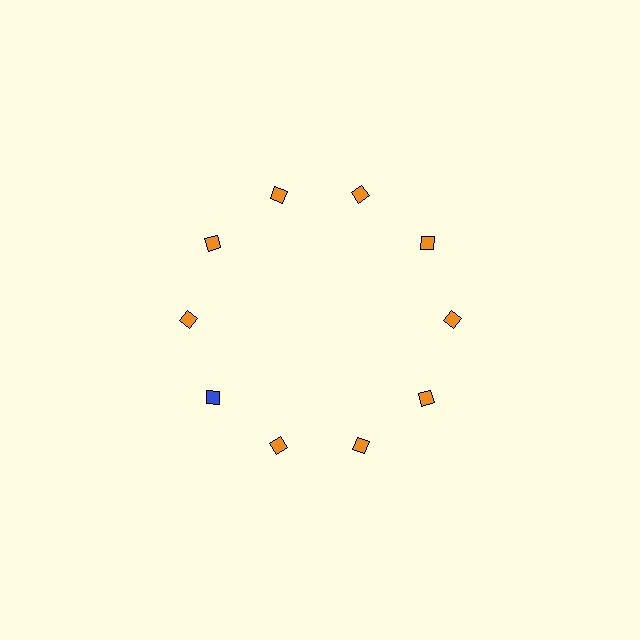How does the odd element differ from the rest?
It has a different color: blue instead of orange.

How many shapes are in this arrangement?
There are 10 shapes arranged in a ring pattern.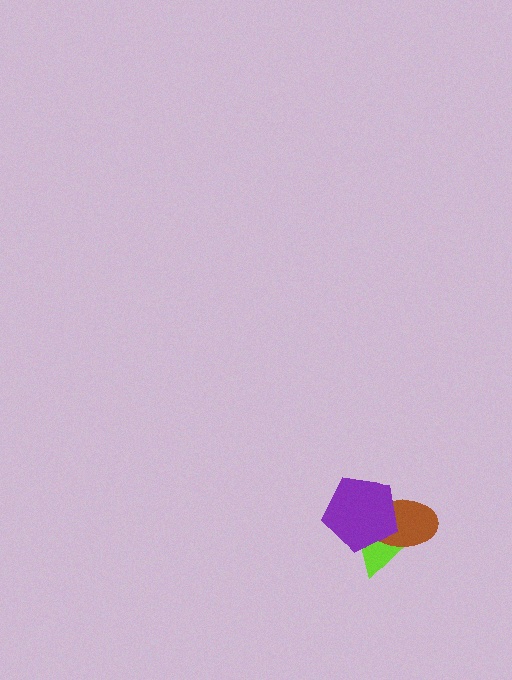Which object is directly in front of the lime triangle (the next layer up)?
The brown ellipse is directly in front of the lime triangle.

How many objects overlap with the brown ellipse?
2 objects overlap with the brown ellipse.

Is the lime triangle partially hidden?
Yes, it is partially covered by another shape.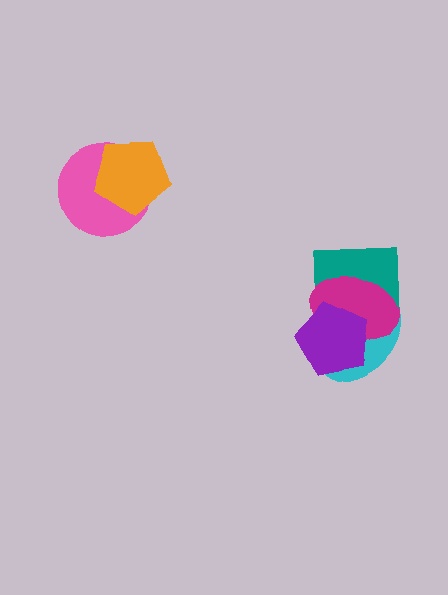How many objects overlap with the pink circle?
1 object overlaps with the pink circle.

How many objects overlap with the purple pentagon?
3 objects overlap with the purple pentagon.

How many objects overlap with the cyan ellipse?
3 objects overlap with the cyan ellipse.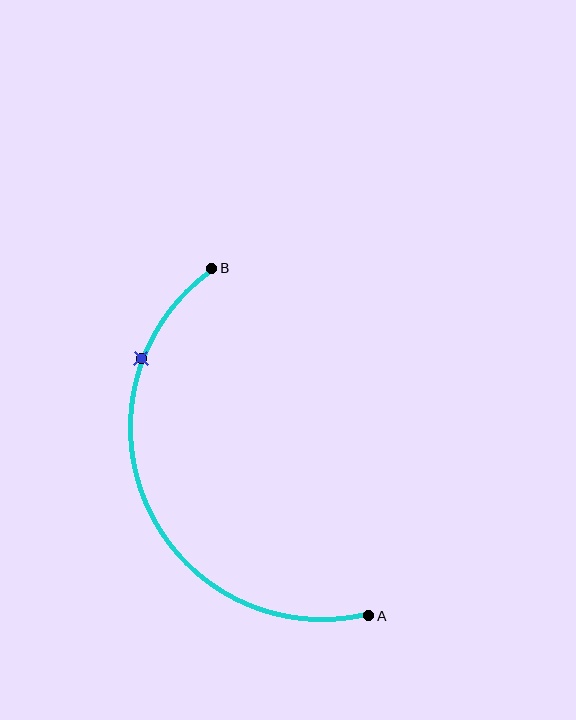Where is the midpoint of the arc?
The arc midpoint is the point on the curve farthest from the straight line joining A and B. It sits to the left of that line.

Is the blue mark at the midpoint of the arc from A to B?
No. The blue mark lies on the arc but is closer to endpoint B. The arc midpoint would be at the point on the curve equidistant along the arc from both A and B.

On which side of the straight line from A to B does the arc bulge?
The arc bulges to the left of the straight line connecting A and B.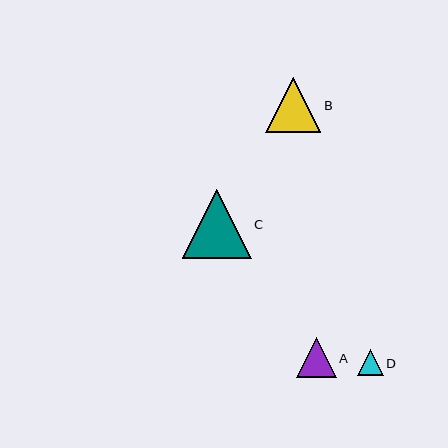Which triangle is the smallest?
Triangle D is the smallest with a size of approximately 26 pixels.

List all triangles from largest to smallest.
From largest to smallest: C, B, A, D.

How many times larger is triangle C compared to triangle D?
Triangle C is approximately 2.6 times the size of triangle D.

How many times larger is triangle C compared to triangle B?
Triangle C is approximately 1.2 times the size of triangle B.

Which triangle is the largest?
Triangle C is the largest with a size of approximately 69 pixels.